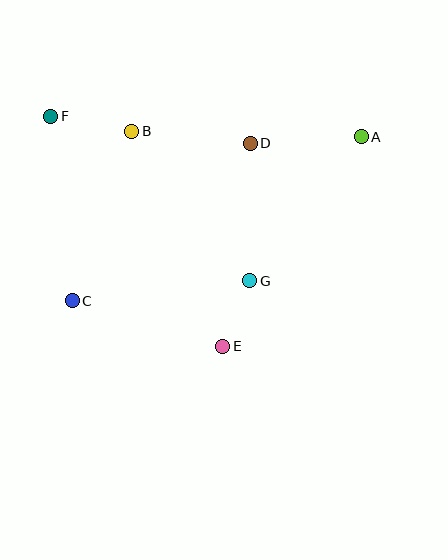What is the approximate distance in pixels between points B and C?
The distance between B and C is approximately 180 pixels.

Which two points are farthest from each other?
Points A and C are farthest from each other.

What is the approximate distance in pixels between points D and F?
The distance between D and F is approximately 202 pixels.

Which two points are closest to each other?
Points E and G are closest to each other.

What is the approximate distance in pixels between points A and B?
The distance between A and B is approximately 229 pixels.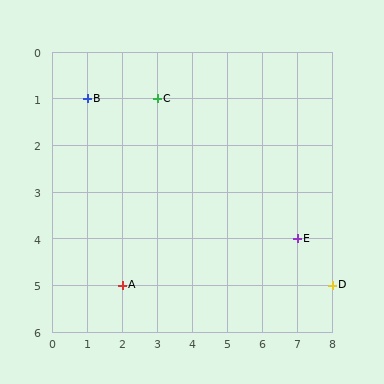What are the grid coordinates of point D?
Point D is at grid coordinates (8, 5).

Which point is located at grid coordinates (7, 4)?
Point E is at (7, 4).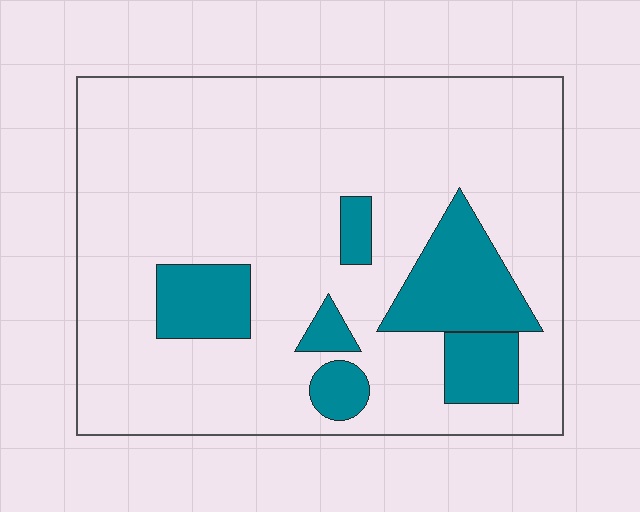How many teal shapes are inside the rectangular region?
6.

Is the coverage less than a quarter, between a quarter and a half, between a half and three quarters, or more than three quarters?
Less than a quarter.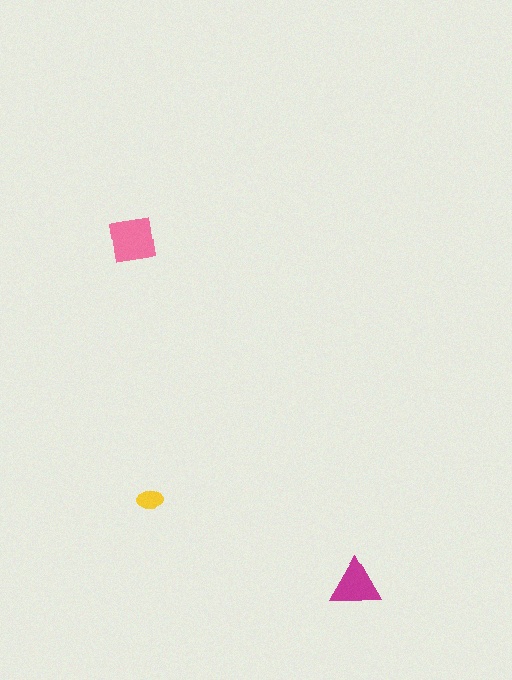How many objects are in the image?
There are 3 objects in the image.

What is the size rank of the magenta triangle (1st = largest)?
2nd.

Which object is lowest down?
The magenta triangle is bottommost.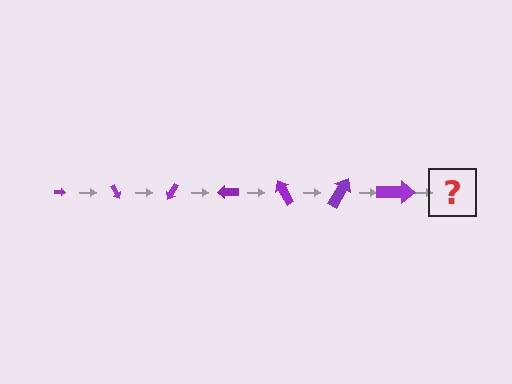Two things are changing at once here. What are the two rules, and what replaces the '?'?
The two rules are that the arrow grows larger each step and it rotates 60 degrees each step. The '?' should be an arrow, larger than the previous one and rotated 420 degrees from the start.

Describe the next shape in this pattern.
It should be an arrow, larger than the previous one and rotated 420 degrees from the start.